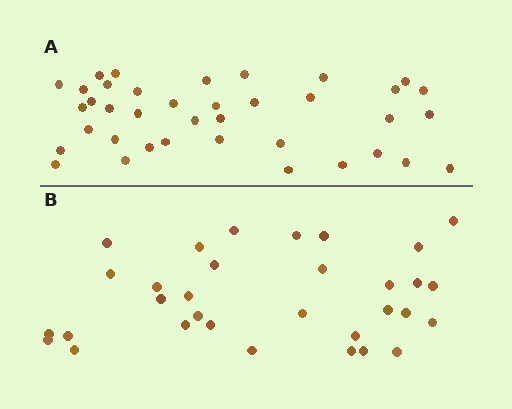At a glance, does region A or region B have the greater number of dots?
Region A (the top region) has more dots.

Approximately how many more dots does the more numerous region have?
Region A has about 6 more dots than region B.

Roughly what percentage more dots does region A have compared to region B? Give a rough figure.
About 20% more.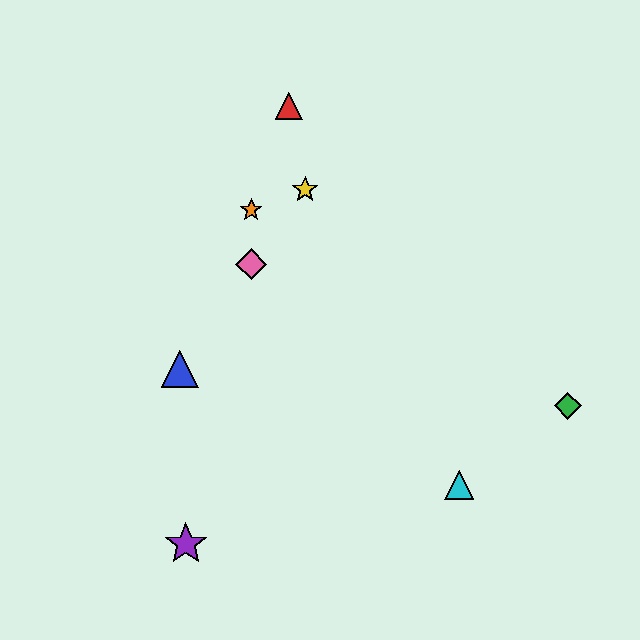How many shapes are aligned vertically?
2 shapes (the orange star, the pink diamond) are aligned vertically.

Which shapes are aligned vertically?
The orange star, the pink diamond are aligned vertically.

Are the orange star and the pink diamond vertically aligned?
Yes, both are at x≈251.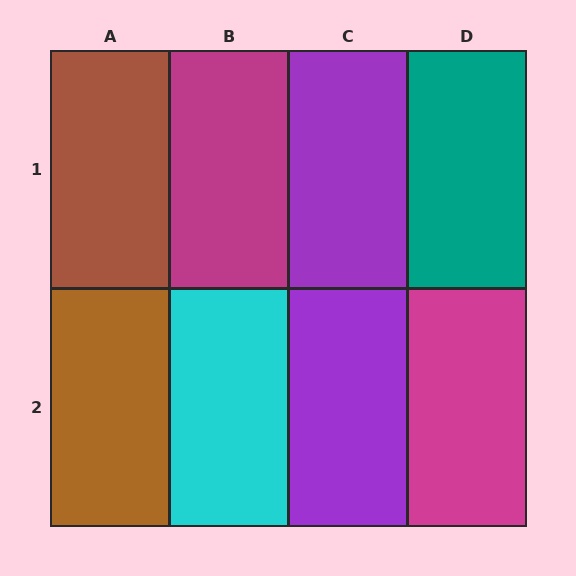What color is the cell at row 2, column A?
Brown.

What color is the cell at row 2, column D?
Magenta.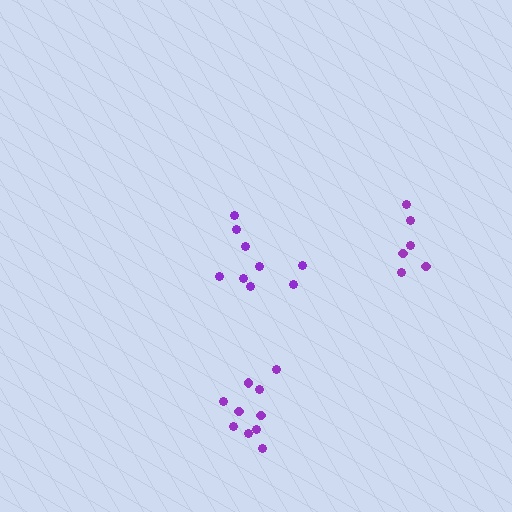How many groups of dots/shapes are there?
There are 3 groups.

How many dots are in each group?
Group 1: 6 dots, Group 2: 9 dots, Group 3: 10 dots (25 total).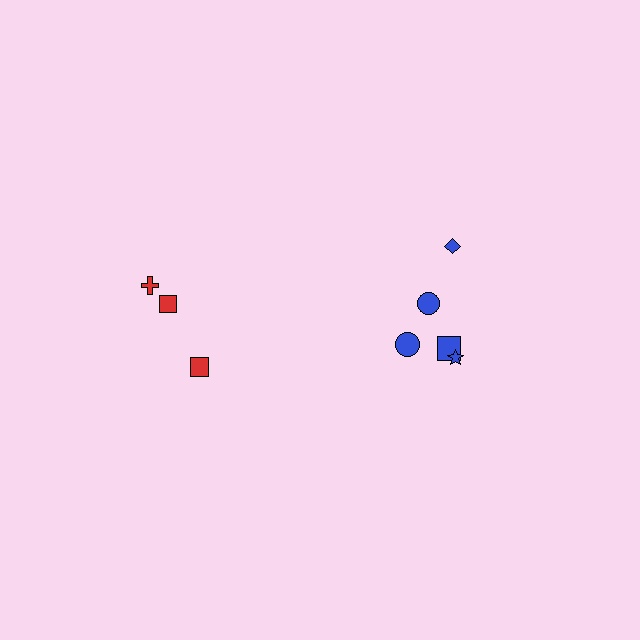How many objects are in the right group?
There are 5 objects.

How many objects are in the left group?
There are 3 objects.